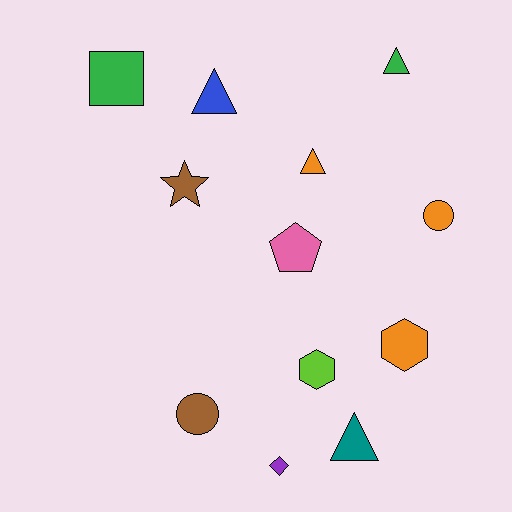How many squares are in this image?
There is 1 square.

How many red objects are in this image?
There are no red objects.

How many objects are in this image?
There are 12 objects.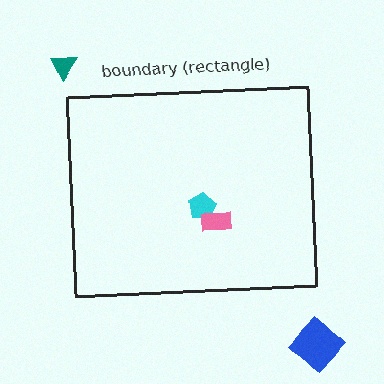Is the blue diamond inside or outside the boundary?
Outside.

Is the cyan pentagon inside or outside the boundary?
Inside.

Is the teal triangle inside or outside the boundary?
Outside.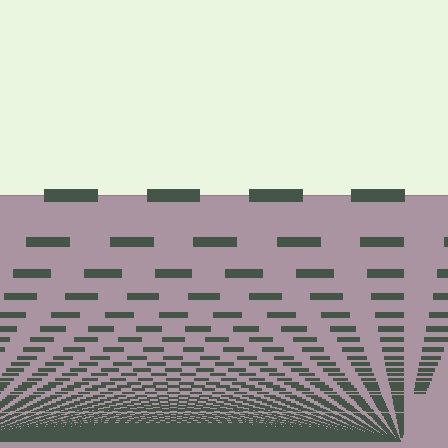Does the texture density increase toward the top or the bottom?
Density increases toward the bottom.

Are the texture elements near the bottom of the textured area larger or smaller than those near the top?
Smaller. The gradient is inverted — elements near the bottom are smaller and denser.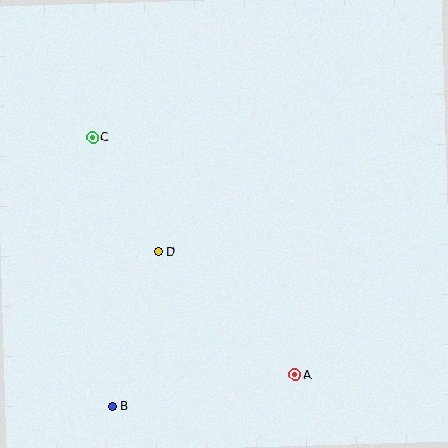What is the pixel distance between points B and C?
The distance between B and C is 270 pixels.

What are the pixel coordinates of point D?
Point D is at (158, 252).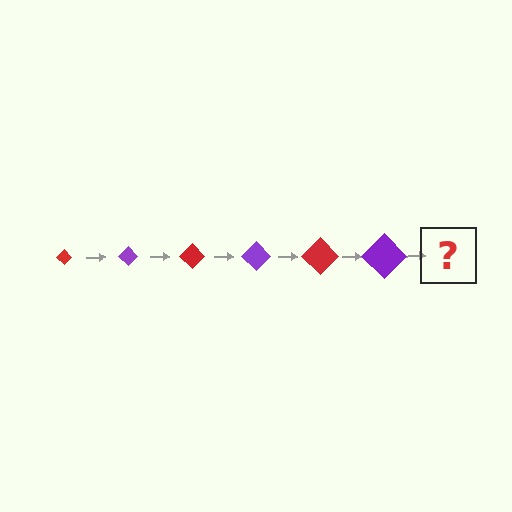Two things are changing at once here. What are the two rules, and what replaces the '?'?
The two rules are that the diamond grows larger each step and the color cycles through red and purple. The '?' should be a red diamond, larger than the previous one.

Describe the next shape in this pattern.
It should be a red diamond, larger than the previous one.